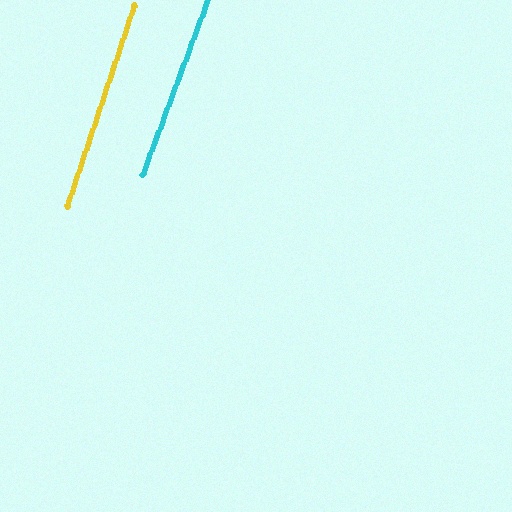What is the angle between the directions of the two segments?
Approximately 2 degrees.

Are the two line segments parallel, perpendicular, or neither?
Parallel — their directions differ by only 1.8°.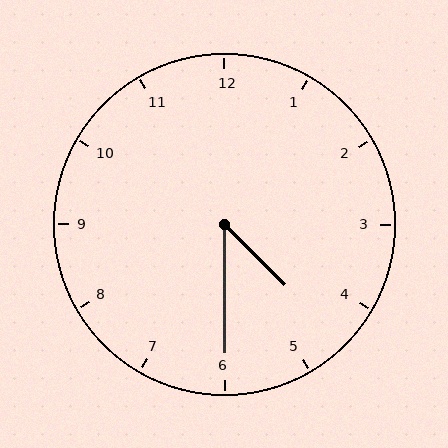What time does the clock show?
4:30.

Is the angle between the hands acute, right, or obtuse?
It is acute.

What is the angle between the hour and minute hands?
Approximately 45 degrees.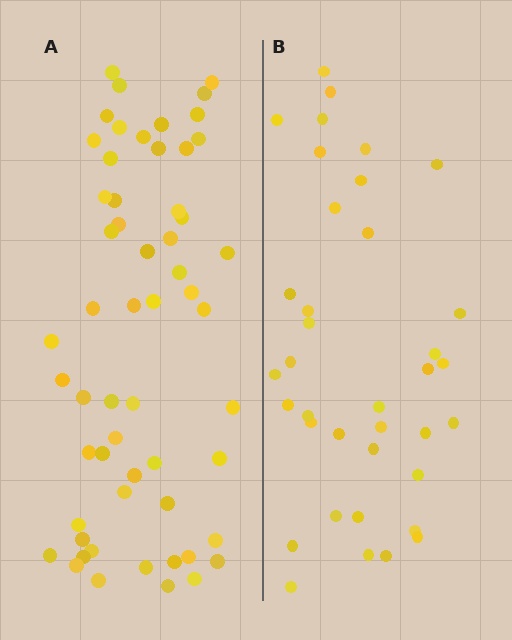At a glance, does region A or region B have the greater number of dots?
Region A (the left region) has more dots.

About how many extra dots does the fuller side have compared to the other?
Region A has approximately 20 more dots than region B.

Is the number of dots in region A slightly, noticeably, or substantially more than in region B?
Region A has substantially more. The ratio is roughly 1.5 to 1.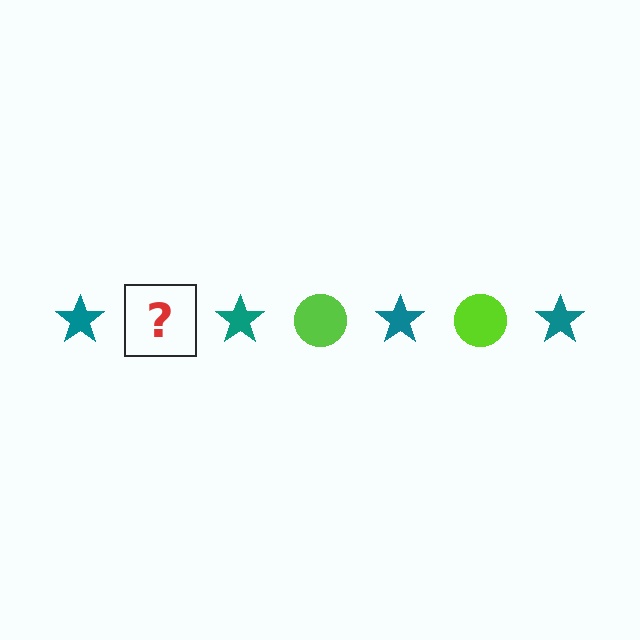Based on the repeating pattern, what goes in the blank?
The blank should be a lime circle.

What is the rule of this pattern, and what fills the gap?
The rule is that the pattern alternates between teal star and lime circle. The gap should be filled with a lime circle.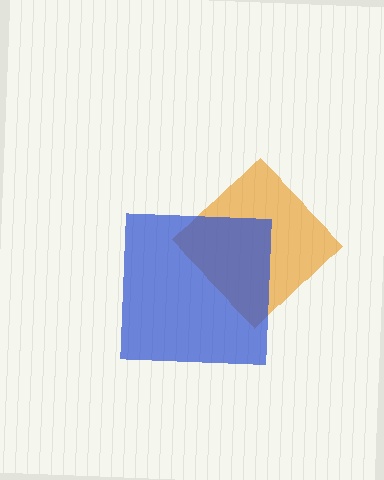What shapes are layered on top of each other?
The layered shapes are: an orange diamond, a blue square.